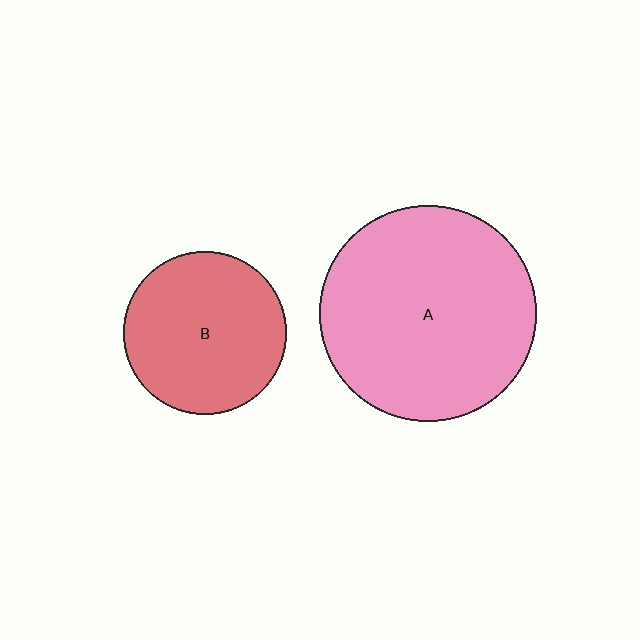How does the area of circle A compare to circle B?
Approximately 1.8 times.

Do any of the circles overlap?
No, none of the circles overlap.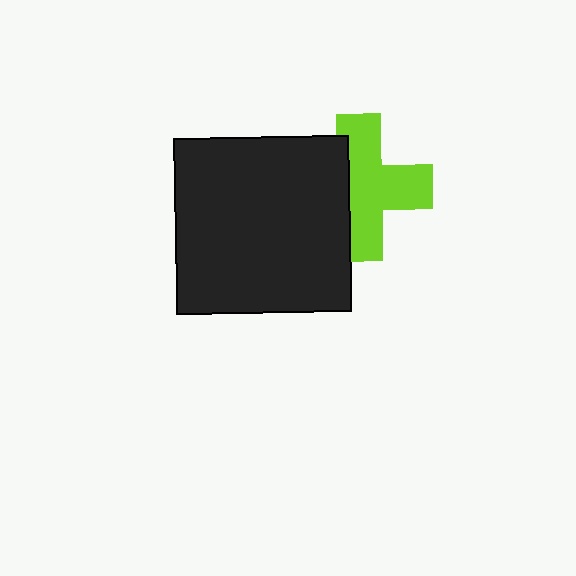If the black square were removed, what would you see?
You would see the complete lime cross.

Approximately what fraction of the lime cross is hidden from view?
Roughly 34% of the lime cross is hidden behind the black square.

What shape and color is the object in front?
The object in front is a black square.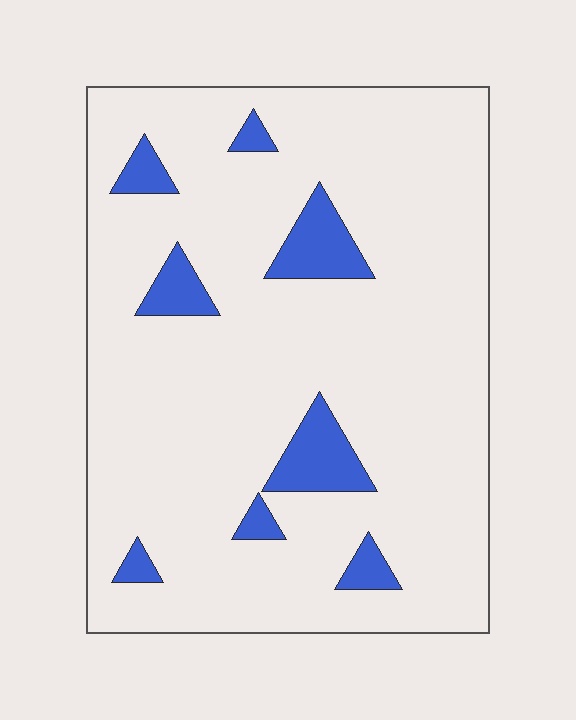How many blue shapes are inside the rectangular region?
8.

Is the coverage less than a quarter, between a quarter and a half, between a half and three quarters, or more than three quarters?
Less than a quarter.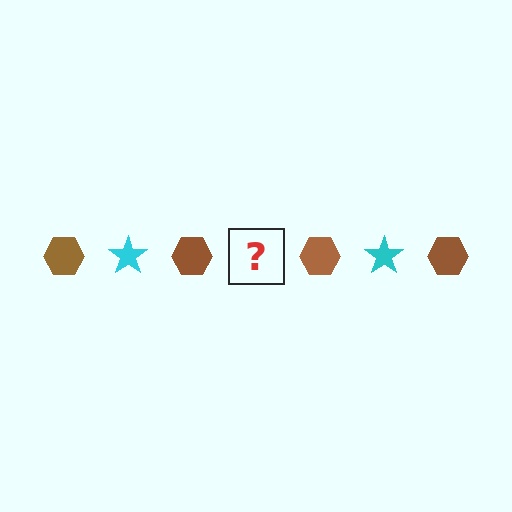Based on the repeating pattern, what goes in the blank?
The blank should be a cyan star.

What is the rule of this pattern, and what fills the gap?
The rule is that the pattern alternates between brown hexagon and cyan star. The gap should be filled with a cyan star.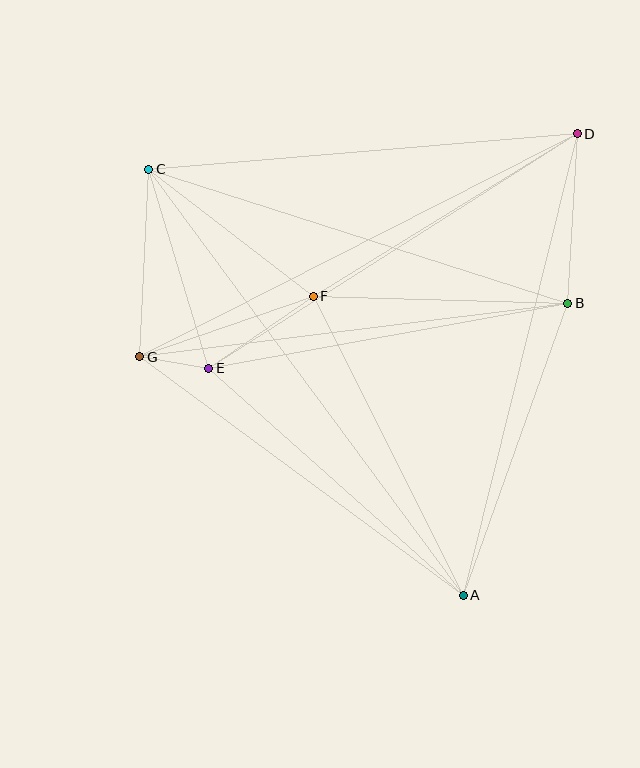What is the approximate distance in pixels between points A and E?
The distance between A and E is approximately 341 pixels.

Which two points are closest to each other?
Points E and G are closest to each other.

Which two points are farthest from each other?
Points A and C are farthest from each other.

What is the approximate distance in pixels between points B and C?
The distance between B and C is approximately 440 pixels.